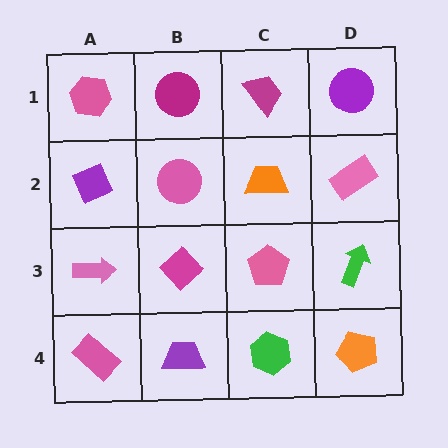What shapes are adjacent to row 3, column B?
A pink circle (row 2, column B), a purple trapezoid (row 4, column B), a pink arrow (row 3, column A), a pink pentagon (row 3, column C).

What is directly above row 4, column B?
A magenta diamond.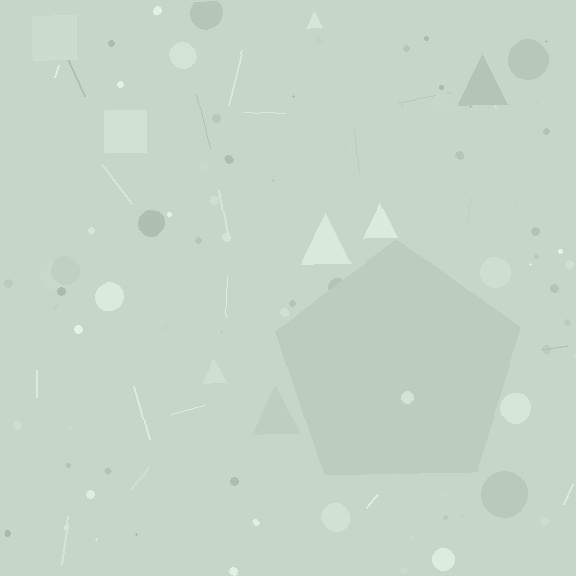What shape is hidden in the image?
A pentagon is hidden in the image.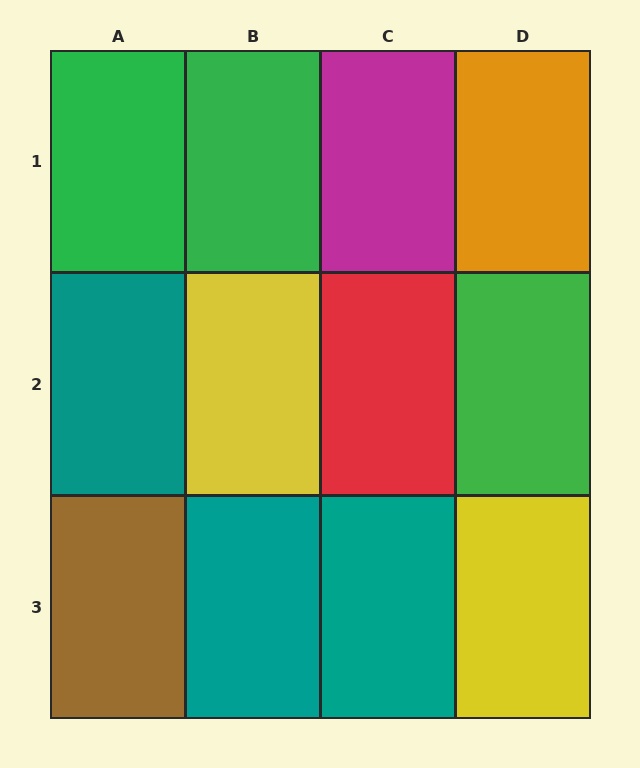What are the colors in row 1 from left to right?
Green, green, magenta, orange.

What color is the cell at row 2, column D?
Green.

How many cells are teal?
3 cells are teal.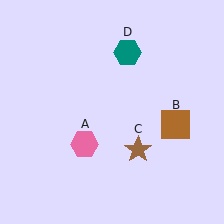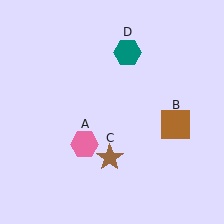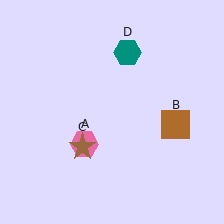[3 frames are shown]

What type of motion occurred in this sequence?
The brown star (object C) rotated clockwise around the center of the scene.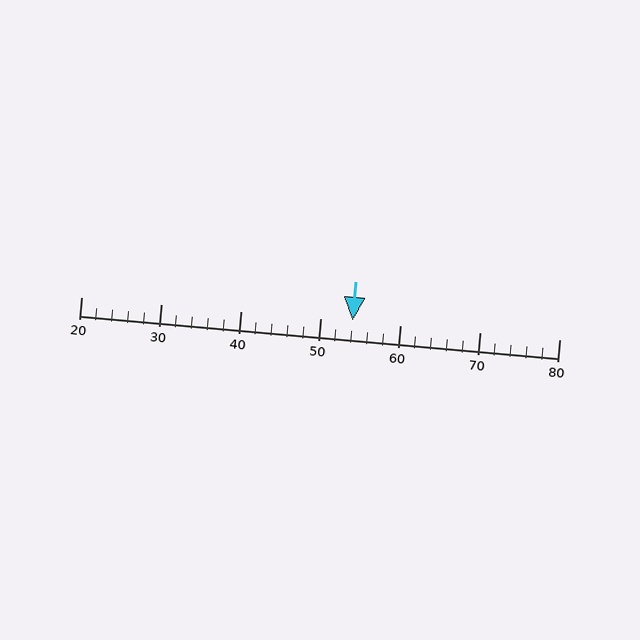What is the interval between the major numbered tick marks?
The major tick marks are spaced 10 units apart.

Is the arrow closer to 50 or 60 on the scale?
The arrow is closer to 50.